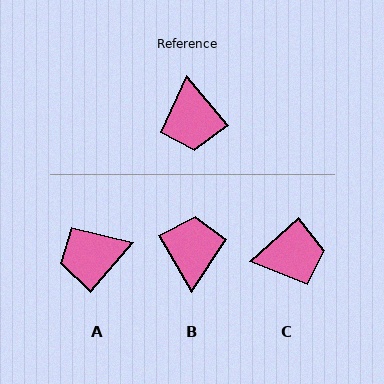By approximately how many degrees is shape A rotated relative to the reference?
Approximately 80 degrees clockwise.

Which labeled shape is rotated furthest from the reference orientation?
B, about 171 degrees away.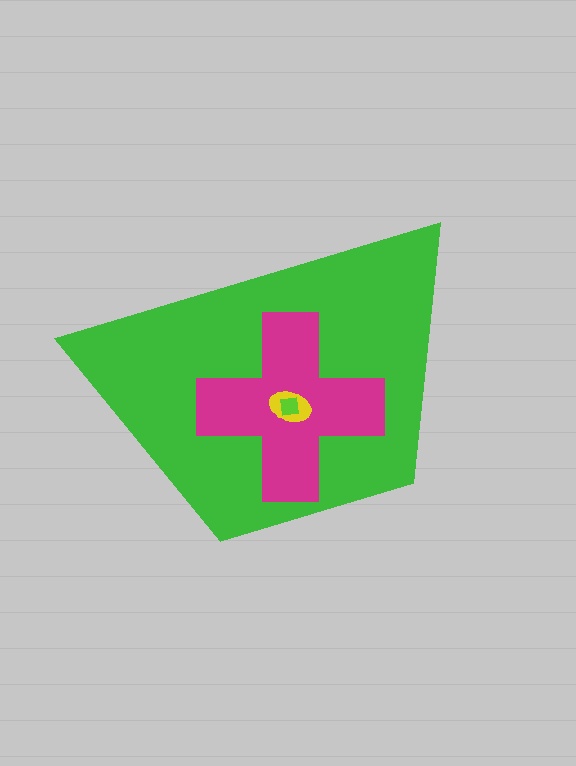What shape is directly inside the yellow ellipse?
The lime square.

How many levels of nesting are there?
4.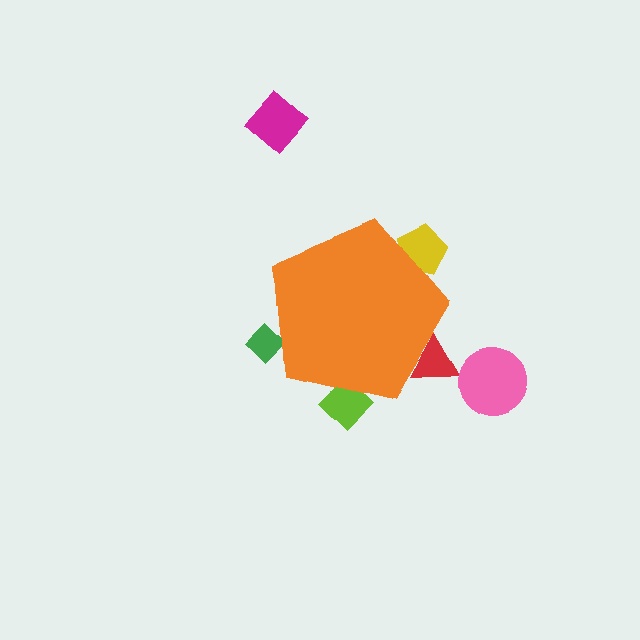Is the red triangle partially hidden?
Yes, the red triangle is partially hidden behind the orange pentagon.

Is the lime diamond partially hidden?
Yes, the lime diamond is partially hidden behind the orange pentagon.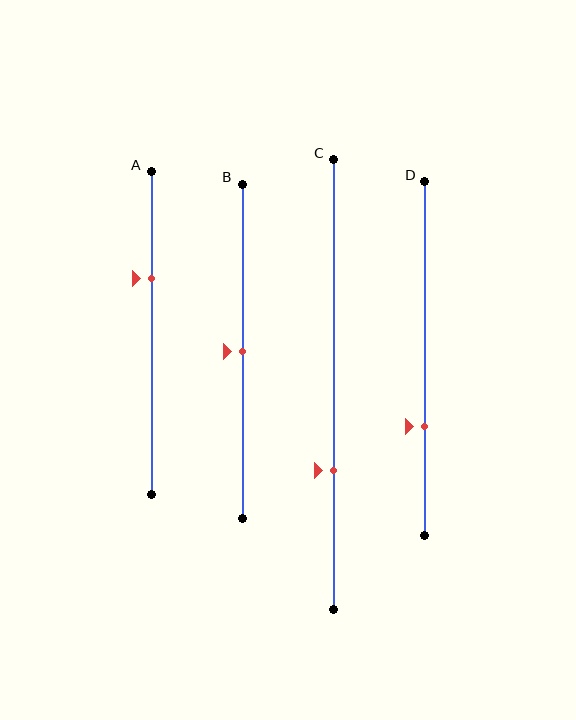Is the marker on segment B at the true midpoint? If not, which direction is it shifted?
Yes, the marker on segment B is at the true midpoint.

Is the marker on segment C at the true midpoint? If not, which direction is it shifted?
No, the marker on segment C is shifted downward by about 19% of the segment length.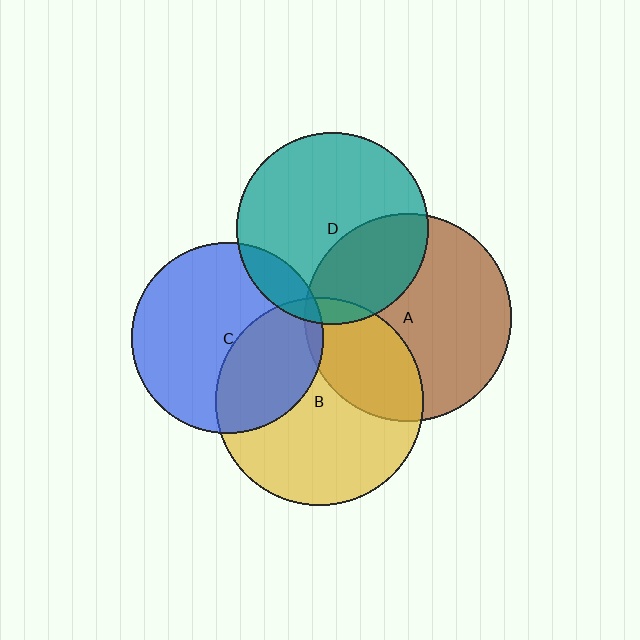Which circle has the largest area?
Circle B (yellow).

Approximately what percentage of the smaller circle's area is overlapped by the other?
Approximately 5%.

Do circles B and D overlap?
Yes.